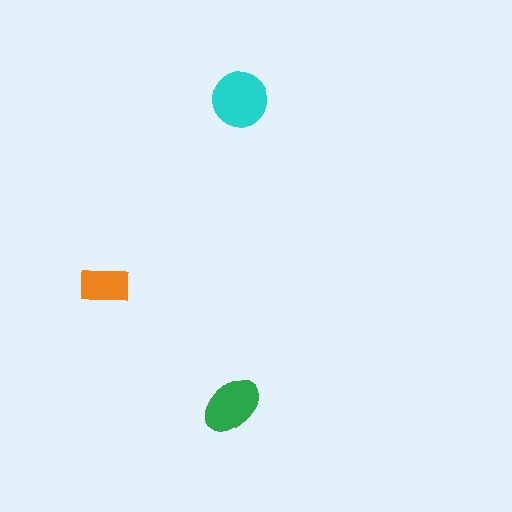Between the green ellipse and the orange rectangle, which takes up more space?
The green ellipse.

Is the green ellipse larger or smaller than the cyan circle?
Smaller.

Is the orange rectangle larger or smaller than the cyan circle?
Smaller.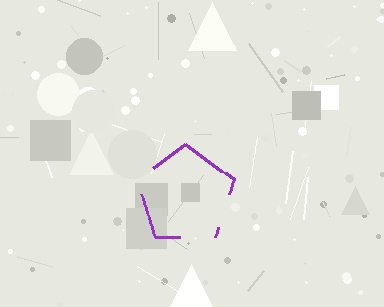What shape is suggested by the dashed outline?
The dashed outline suggests a pentagon.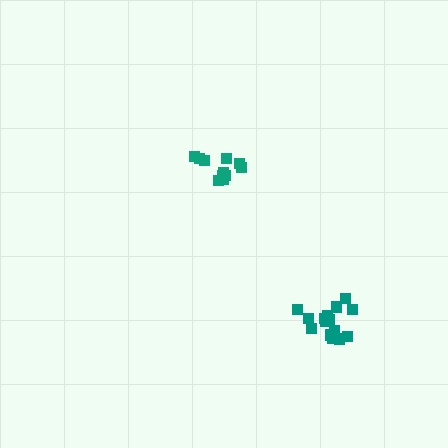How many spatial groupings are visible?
There are 2 spatial groupings.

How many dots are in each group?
Group 1: 16 dots, Group 2: 11 dots (27 total).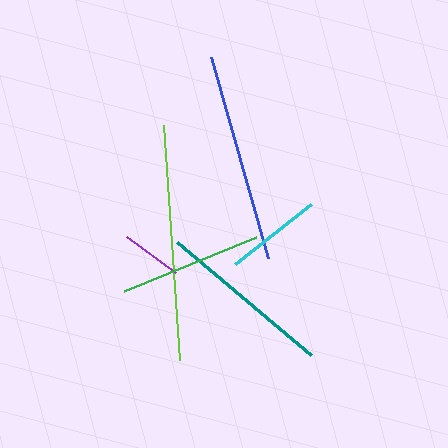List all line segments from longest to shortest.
From longest to shortest: lime, blue, teal, green, cyan, purple.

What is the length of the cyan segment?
The cyan segment is approximately 97 pixels long.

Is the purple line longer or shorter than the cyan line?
The cyan line is longer than the purple line.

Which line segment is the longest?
The lime line is the longest at approximately 236 pixels.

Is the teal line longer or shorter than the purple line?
The teal line is longer than the purple line.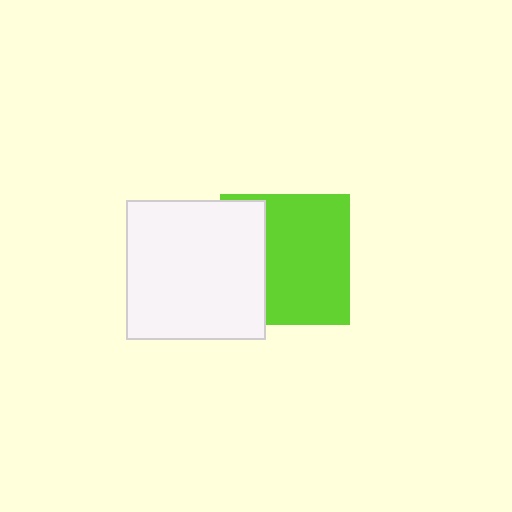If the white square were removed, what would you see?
You would see the complete lime square.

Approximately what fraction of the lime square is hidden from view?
Roughly 34% of the lime square is hidden behind the white square.